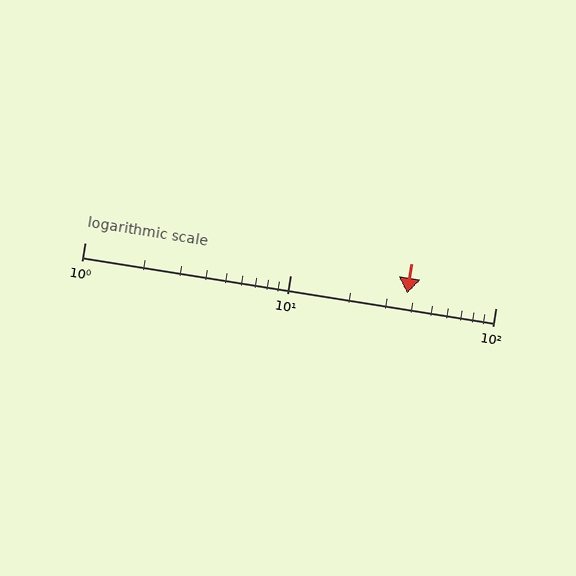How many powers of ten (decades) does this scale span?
The scale spans 2 decades, from 1 to 100.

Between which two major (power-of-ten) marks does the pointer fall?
The pointer is between 10 and 100.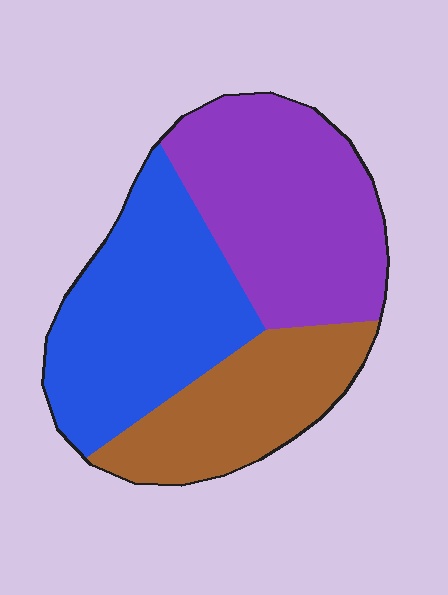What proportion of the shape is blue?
Blue covers roughly 35% of the shape.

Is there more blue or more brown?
Blue.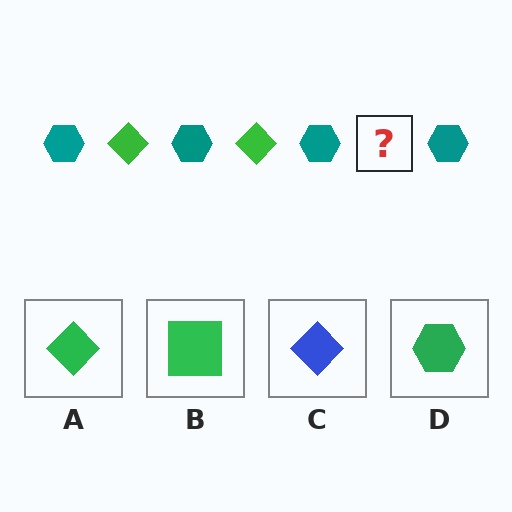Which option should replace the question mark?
Option A.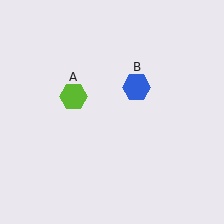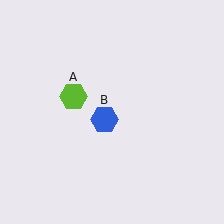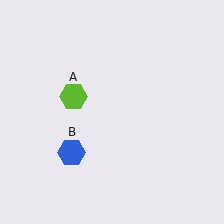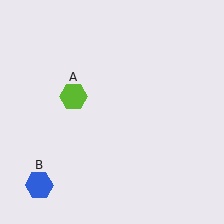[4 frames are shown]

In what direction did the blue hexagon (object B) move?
The blue hexagon (object B) moved down and to the left.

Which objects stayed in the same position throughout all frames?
Lime hexagon (object A) remained stationary.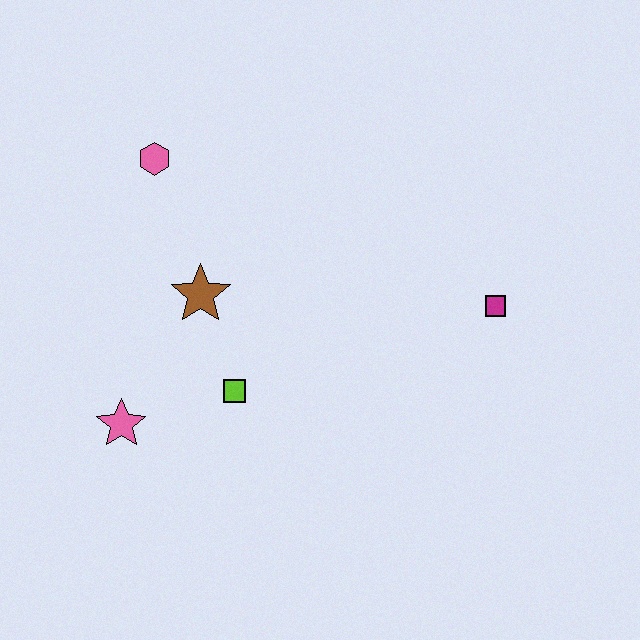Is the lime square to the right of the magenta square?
No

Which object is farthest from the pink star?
The magenta square is farthest from the pink star.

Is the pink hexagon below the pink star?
No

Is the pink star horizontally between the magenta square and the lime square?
No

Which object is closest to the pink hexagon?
The brown star is closest to the pink hexagon.